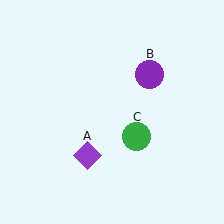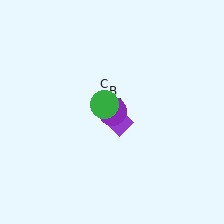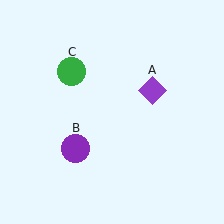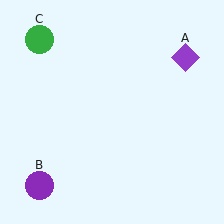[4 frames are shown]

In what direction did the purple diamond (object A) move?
The purple diamond (object A) moved up and to the right.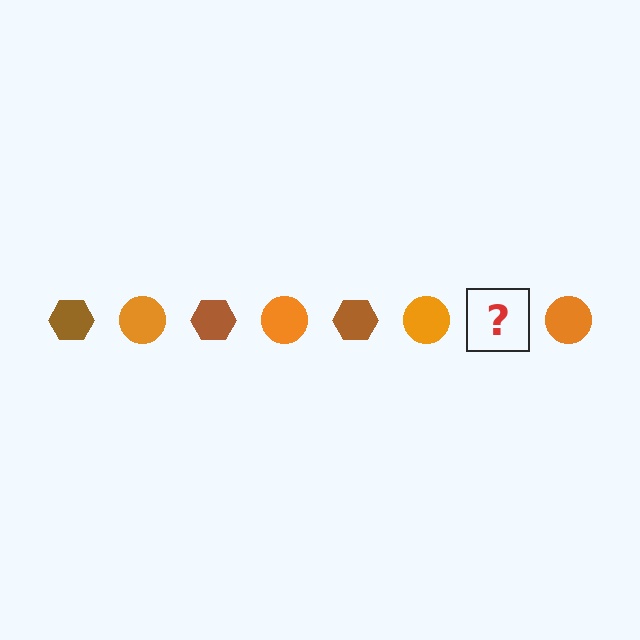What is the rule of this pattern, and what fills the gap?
The rule is that the pattern alternates between brown hexagon and orange circle. The gap should be filled with a brown hexagon.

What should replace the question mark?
The question mark should be replaced with a brown hexagon.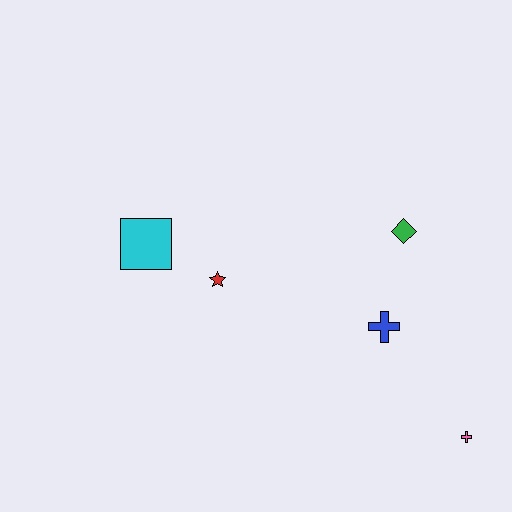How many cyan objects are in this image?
There is 1 cyan object.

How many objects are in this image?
There are 5 objects.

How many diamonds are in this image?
There is 1 diamond.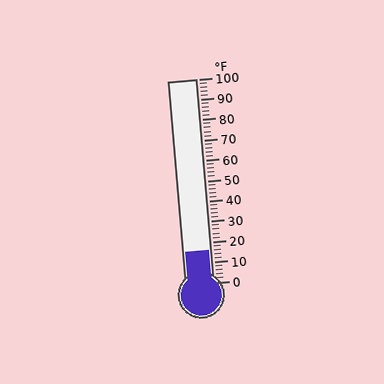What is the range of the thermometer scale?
The thermometer scale ranges from 0°F to 100°F.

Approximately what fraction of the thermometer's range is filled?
The thermometer is filled to approximately 15% of its range.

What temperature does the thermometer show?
The thermometer shows approximately 16°F.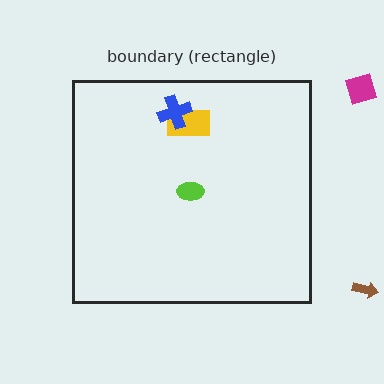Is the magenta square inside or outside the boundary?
Outside.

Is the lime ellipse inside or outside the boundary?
Inside.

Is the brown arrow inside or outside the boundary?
Outside.